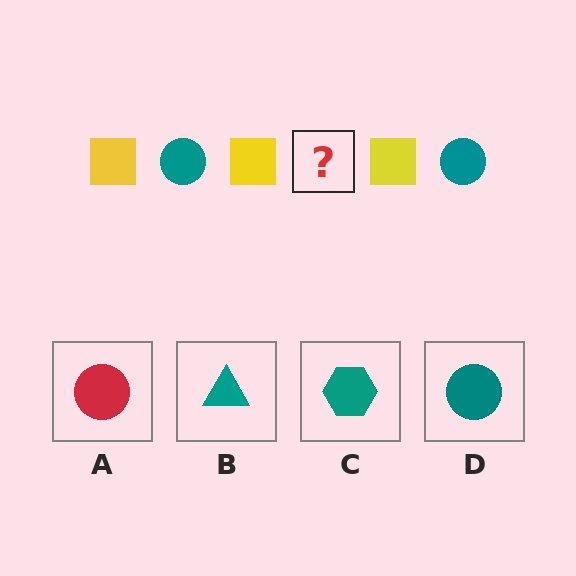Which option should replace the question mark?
Option D.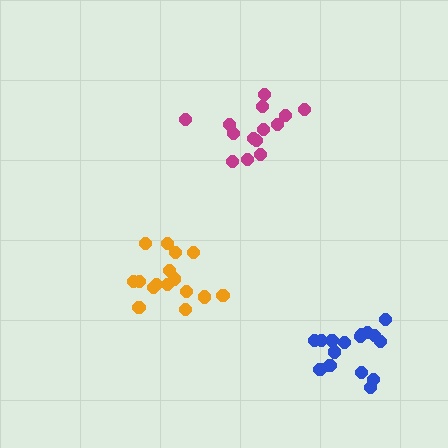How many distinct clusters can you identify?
There are 3 distinct clusters.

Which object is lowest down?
The blue cluster is bottommost.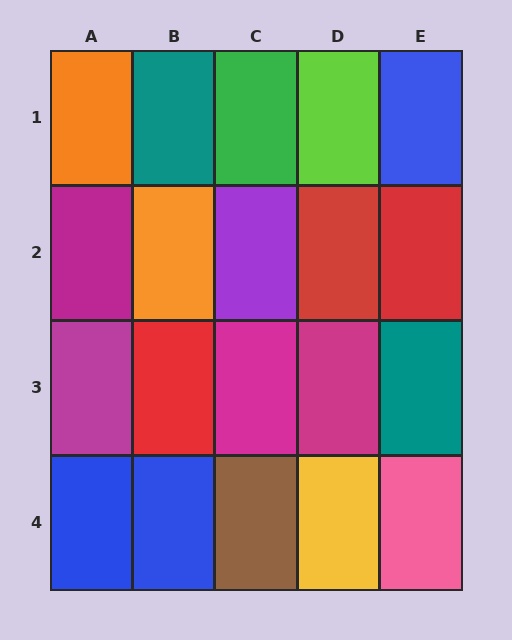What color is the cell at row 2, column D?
Red.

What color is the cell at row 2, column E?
Red.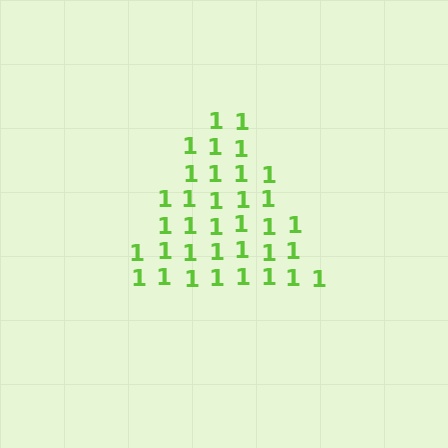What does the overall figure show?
The overall figure shows a triangle.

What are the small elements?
The small elements are digit 1's.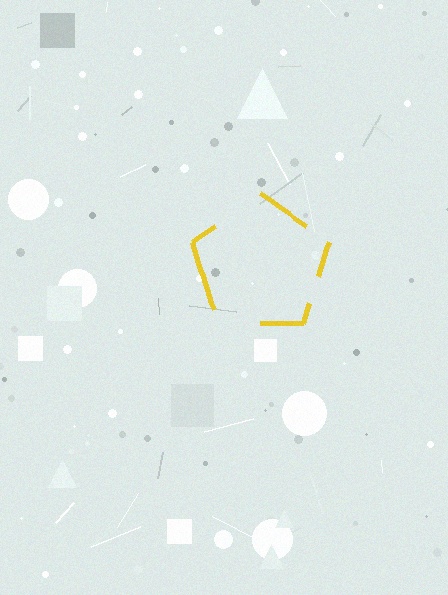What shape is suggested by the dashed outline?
The dashed outline suggests a pentagon.